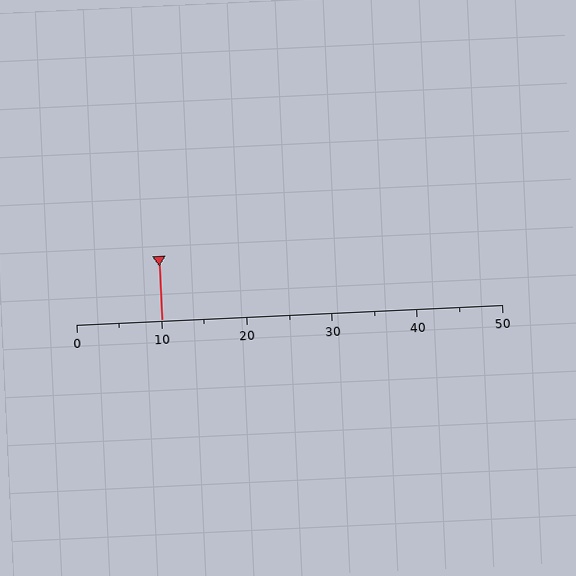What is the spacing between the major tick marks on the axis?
The major ticks are spaced 10 apart.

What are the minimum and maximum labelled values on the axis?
The axis runs from 0 to 50.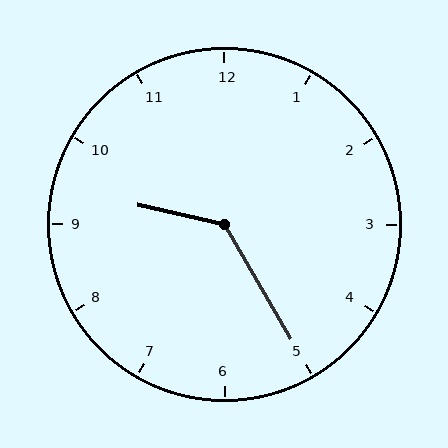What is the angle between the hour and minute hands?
Approximately 132 degrees.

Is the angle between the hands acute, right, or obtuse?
It is obtuse.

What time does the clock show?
9:25.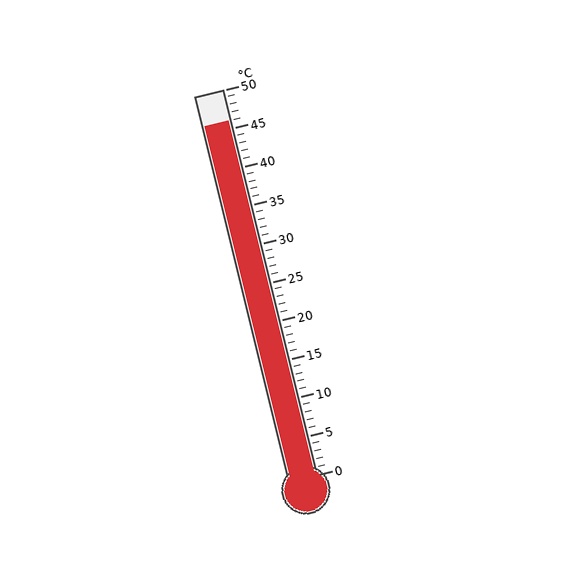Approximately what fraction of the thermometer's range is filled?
The thermometer is filled to approximately 90% of its range.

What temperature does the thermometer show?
The thermometer shows approximately 46°C.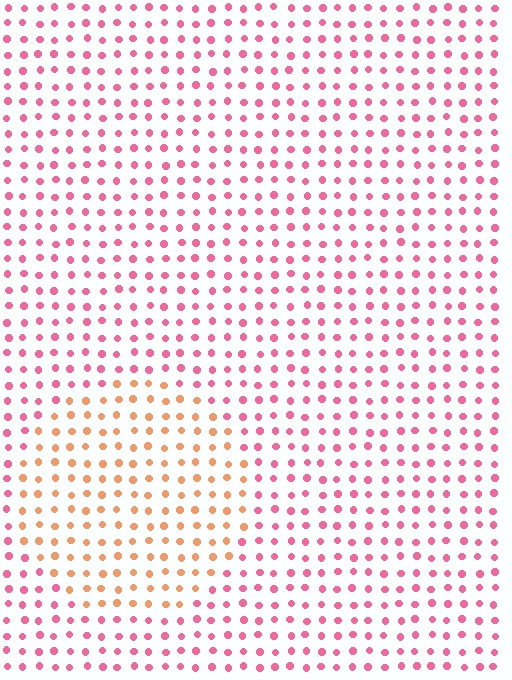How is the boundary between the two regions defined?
The boundary is defined purely by a slight shift in hue (about 46 degrees). Spacing, size, and orientation are identical on both sides.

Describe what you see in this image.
The image is filled with small pink elements in a uniform arrangement. A circle-shaped region is visible where the elements are tinted to a slightly different hue, forming a subtle color boundary.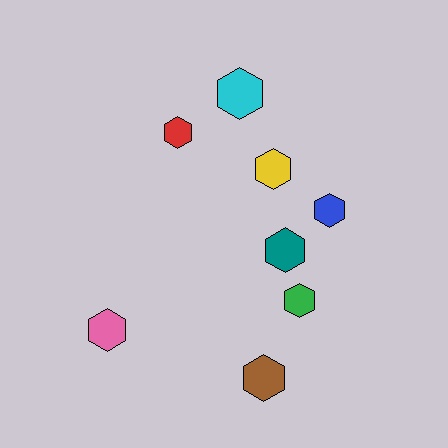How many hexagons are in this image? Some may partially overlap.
There are 8 hexagons.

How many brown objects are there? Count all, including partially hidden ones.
There is 1 brown object.